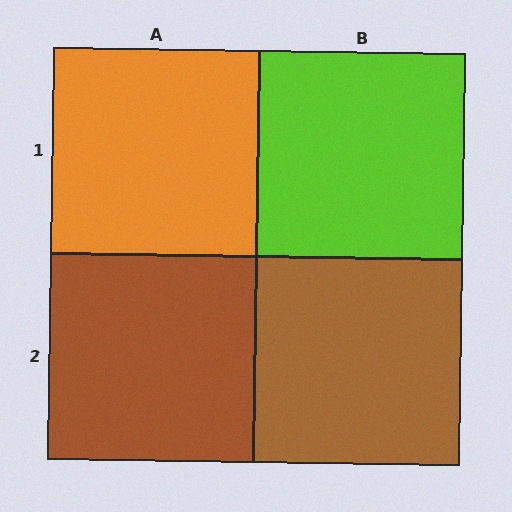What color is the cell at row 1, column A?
Orange.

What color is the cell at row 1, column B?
Lime.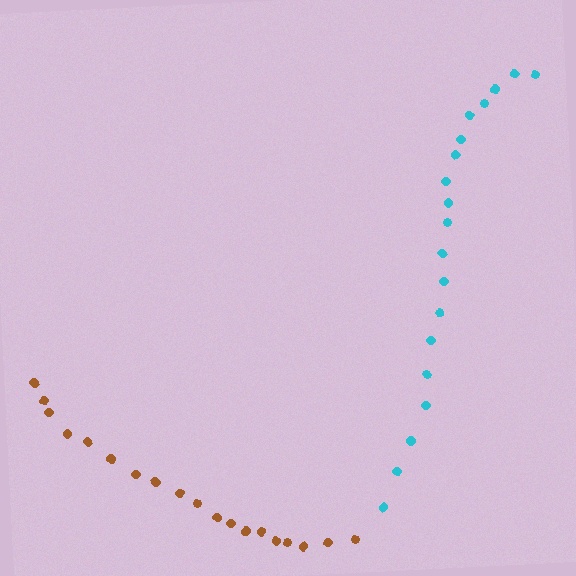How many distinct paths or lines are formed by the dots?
There are 2 distinct paths.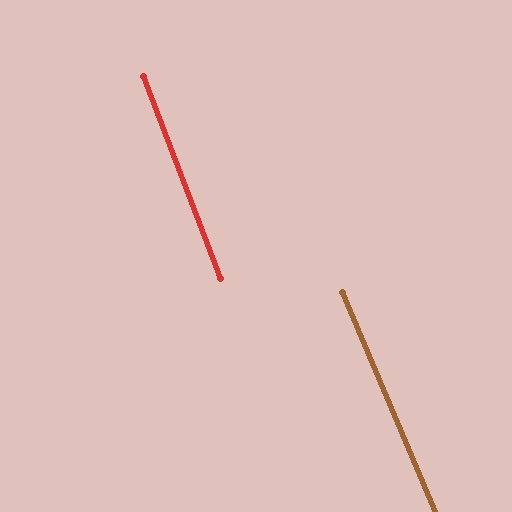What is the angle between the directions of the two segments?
Approximately 2 degrees.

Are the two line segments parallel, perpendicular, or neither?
Parallel — their directions differ by only 2.0°.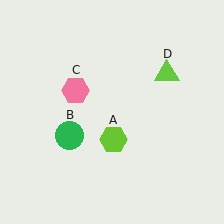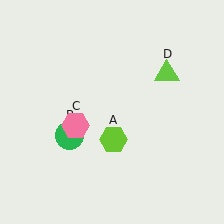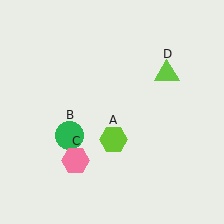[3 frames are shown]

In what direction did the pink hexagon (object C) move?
The pink hexagon (object C) moved down.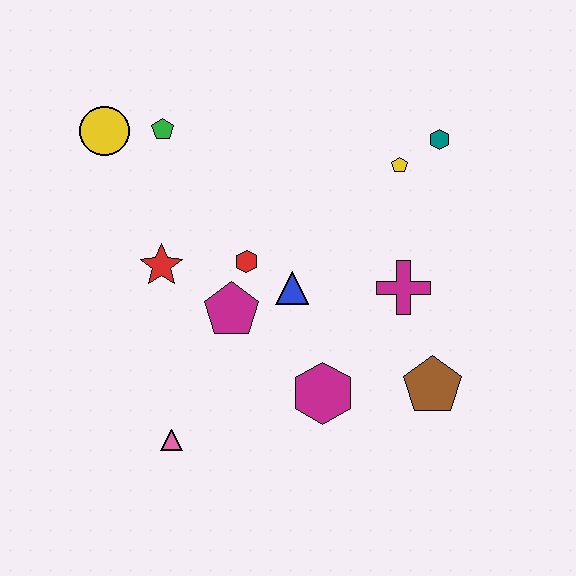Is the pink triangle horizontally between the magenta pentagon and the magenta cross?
No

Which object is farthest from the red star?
The teal hexagon is farthest from the red star.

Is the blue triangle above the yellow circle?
No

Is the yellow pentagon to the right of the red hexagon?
Yes